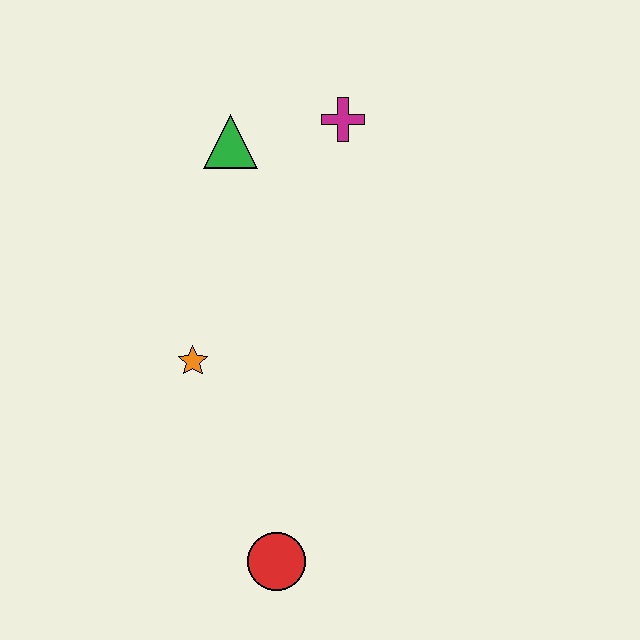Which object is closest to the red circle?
The orange star is closest to the red circle.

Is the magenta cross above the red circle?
Yes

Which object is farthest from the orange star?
The magenta cross is farthest from the orange star.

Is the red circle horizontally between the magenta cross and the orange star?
Yes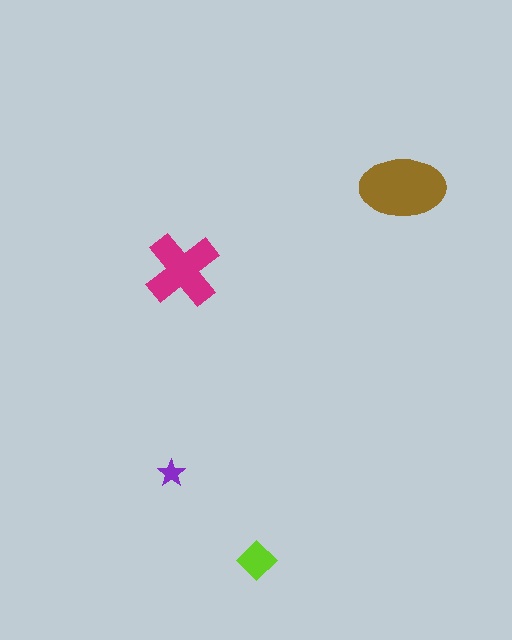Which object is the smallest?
The purple star.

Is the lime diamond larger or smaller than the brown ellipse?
Smaller.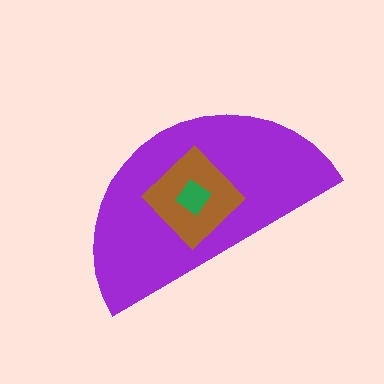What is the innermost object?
The green diamond.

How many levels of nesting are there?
3.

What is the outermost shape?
The purple semicircle.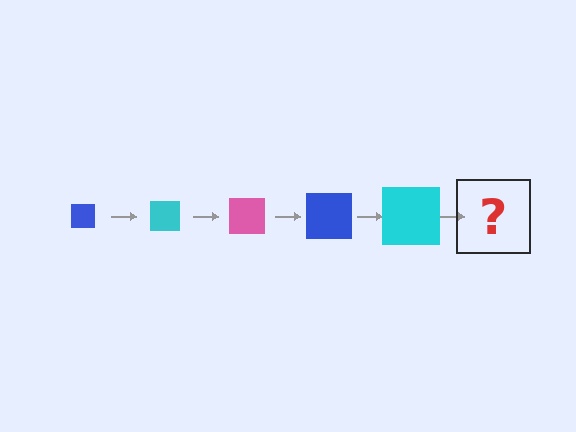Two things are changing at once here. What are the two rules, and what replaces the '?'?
The two rules are that the square grows larger each step and the color cycles through blue, cyan, and pink. The '?' should be a pink square, larger than the previous one.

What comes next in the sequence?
The next element should be a pink square, larger than the previous one.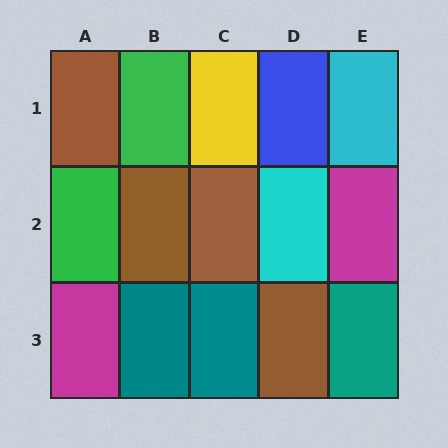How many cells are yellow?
1 cell is yellow.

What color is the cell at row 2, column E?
Magenta.